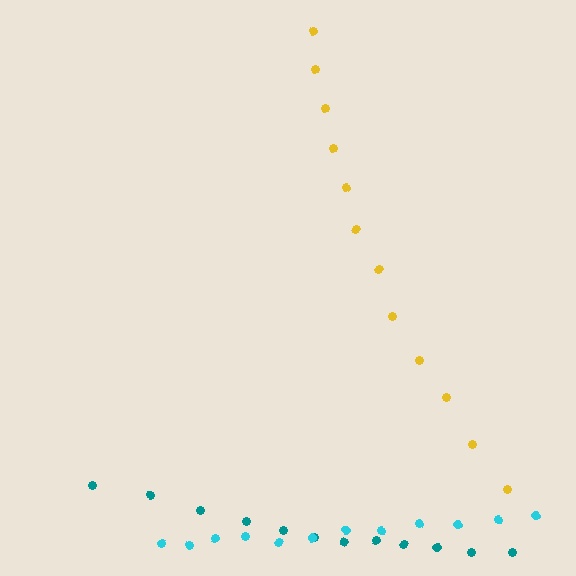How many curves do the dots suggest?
There are 3 distinct paths.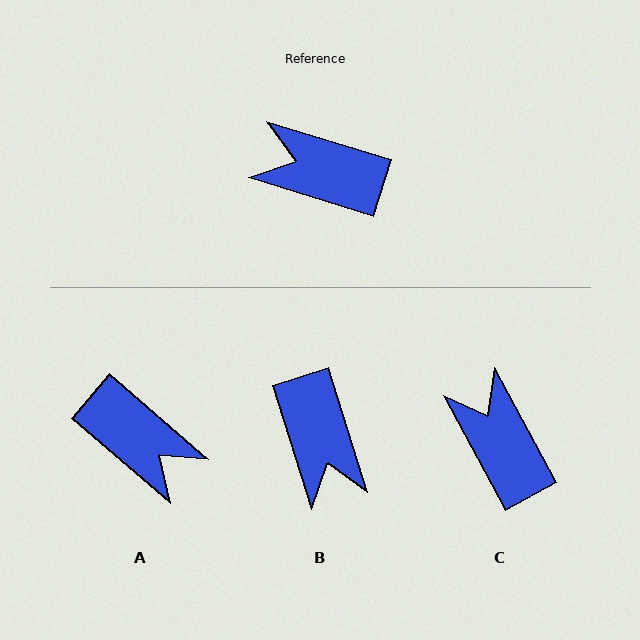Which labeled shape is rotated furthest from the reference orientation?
A, about 156 degrees away.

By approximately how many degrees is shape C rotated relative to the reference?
Approximately 45 degrees clockwise.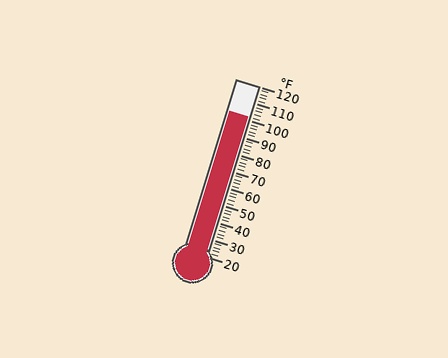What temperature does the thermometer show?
The thermometer shows approximately 102°F.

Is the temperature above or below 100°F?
The temperature is above 100°F.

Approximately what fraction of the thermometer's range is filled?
The thermometer is filled to approximately 80% of its range.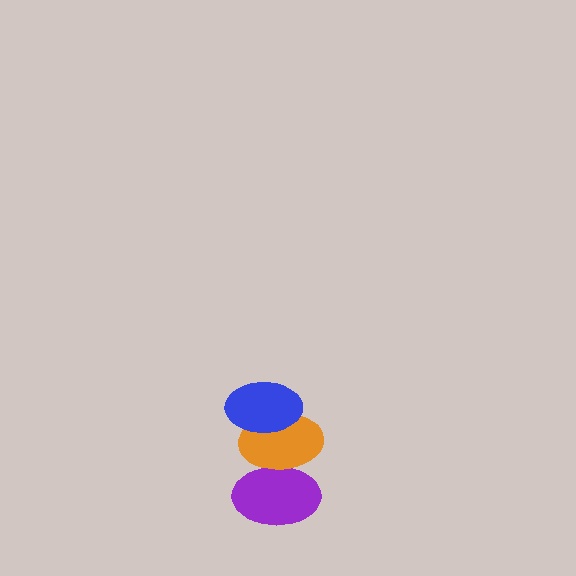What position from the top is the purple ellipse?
The purple ellipse is 3rd from the top.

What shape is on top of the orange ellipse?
The blue ellipse is on top of the orange ellipse.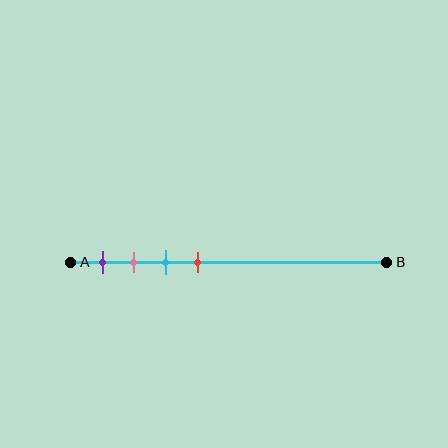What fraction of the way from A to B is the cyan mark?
The cyan mark is approximately 30% (0.3) of the way from A to B.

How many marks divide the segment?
There are 4 marks dividing the segment.